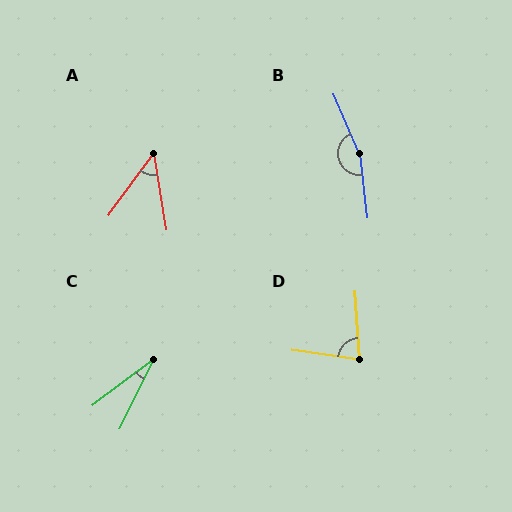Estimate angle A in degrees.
Approximately 45 degrees.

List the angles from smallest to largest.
C (27°), A (45°), D (79°), B (164°).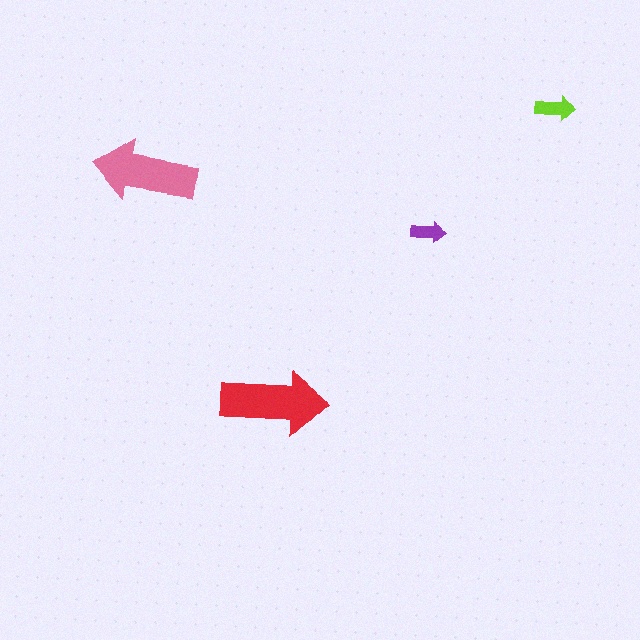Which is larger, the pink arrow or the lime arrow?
The pink one.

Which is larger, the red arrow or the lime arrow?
The red one.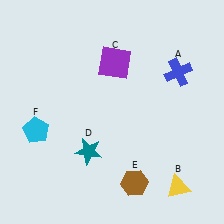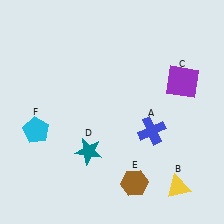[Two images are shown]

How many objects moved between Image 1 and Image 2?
2 objects moved between the two images.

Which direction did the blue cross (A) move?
The blue cross (A) moved down.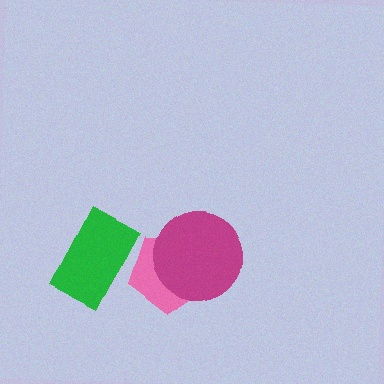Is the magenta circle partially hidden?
No, no other shape covers it.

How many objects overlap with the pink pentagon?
2 objects overlap with the pink pentagon.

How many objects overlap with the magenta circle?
1 object overlaps with the magenta circle.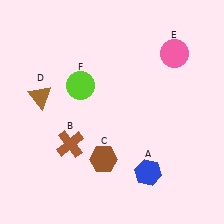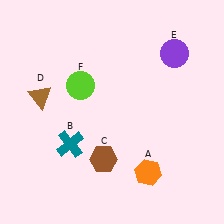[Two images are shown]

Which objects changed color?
A changed from blue to orange. B changed from brown to teal. E changed from pink to purple.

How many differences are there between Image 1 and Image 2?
There are 3 differences between the two images.